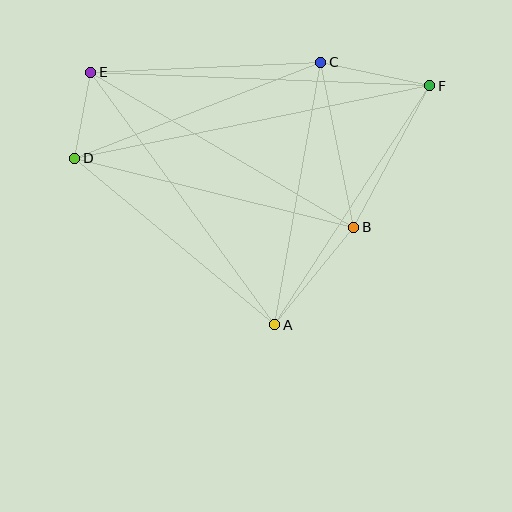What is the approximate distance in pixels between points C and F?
The distance between C and F is approximately 111 pixels.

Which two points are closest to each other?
Points D and E are closest to each other.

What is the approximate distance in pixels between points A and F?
The distance between A and F is approximately 285 pixels.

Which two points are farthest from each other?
Points D and F are farthest from each other.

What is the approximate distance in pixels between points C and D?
The distance between C and D is approximately 264 pixels.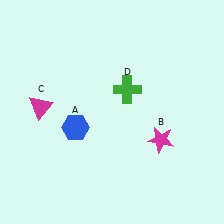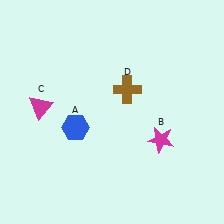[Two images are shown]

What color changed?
The cross (D) changed from green in Image 1 to brown in Image 2.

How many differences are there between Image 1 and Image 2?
There is 1 difference between the two images.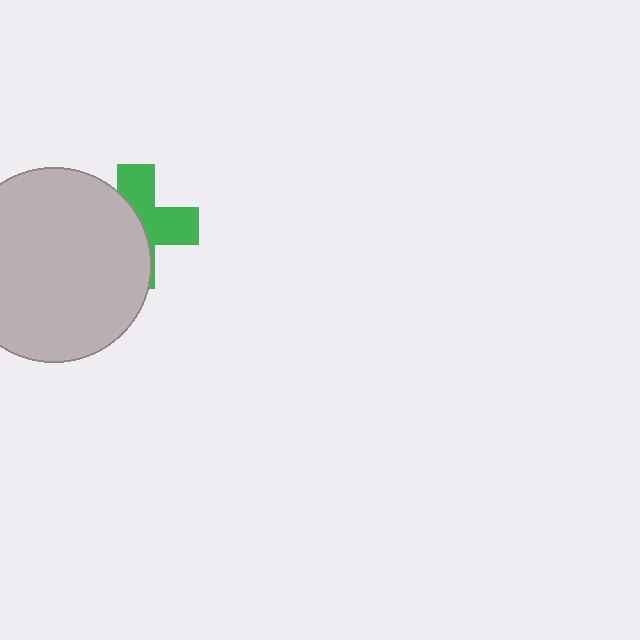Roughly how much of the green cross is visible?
About half of it is visible (roughly 48%).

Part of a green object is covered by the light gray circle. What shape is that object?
It is a cross.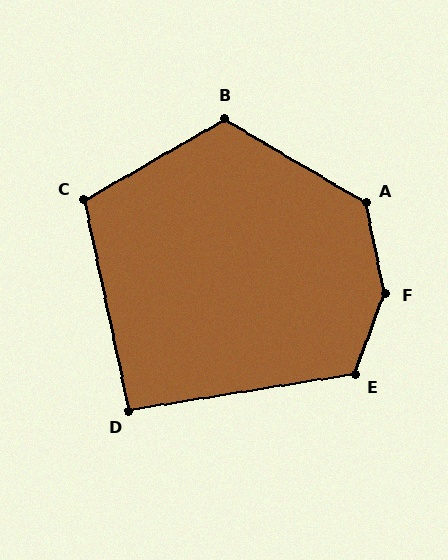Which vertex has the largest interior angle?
F, at approximately 148 degrees.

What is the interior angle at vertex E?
Approximately 119 degrees (obtuse).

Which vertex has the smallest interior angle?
D, at approximately 93 degrees.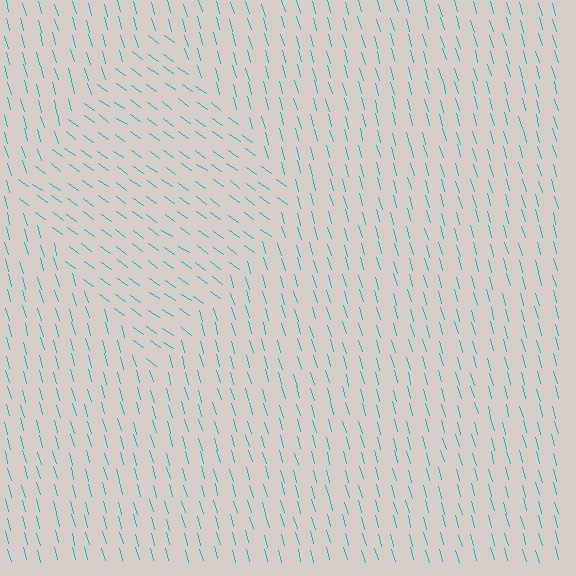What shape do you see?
I see a diamond.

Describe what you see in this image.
The image is filled with small cyan line segments. A diamond region in the image has lines oriented differently from the surrounding lines, creating a visible texture boundary.